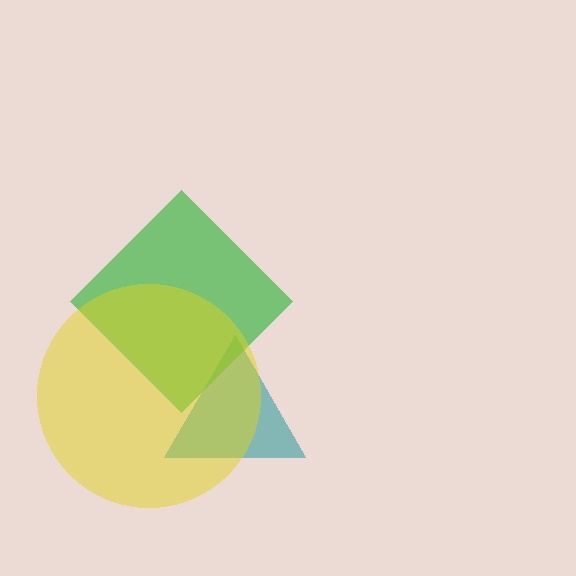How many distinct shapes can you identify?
There are 3 distinct shapes: a teal triangle, a green diamond, a yellow circle.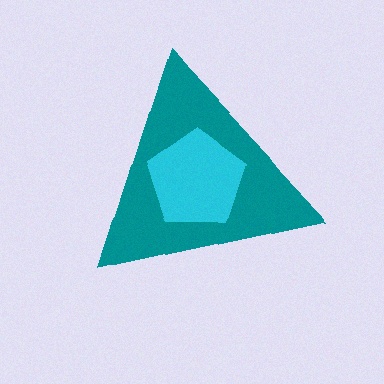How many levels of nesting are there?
2.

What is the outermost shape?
The teal triangle.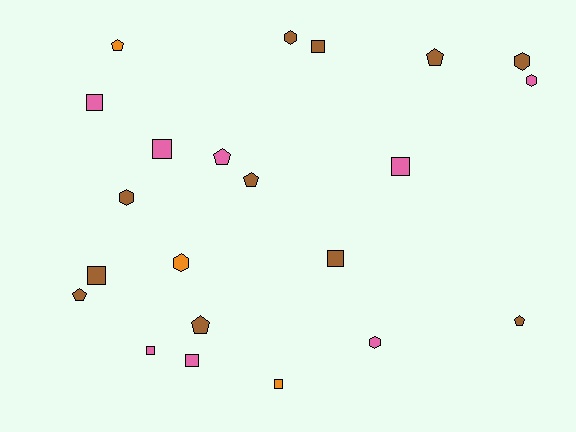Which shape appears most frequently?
Square, with 9 objects.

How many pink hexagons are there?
There are 2 pink hexagons.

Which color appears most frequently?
Brown, with 11 objects.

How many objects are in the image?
There are 22 objects.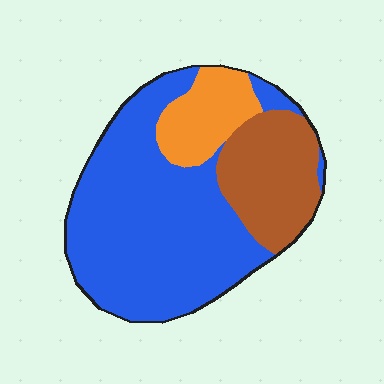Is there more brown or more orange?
Brown.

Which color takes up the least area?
Orange, at roughly 15%.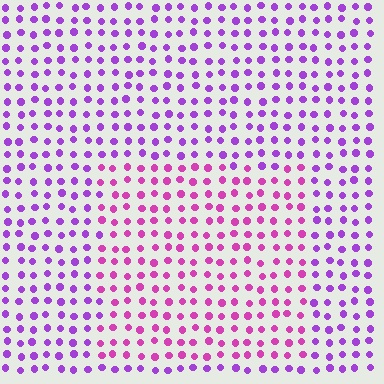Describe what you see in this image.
The image is filled with small purple elements in a uniform arrangement. A rectangle-shaped region is visible where the elements are tinted to a slightly different hue, forming a subtle color boundary.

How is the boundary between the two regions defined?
The boundary is defined purely by a slight shift in hue (about 33 degrees). Spacing, size, and orientation are identical on both sides.